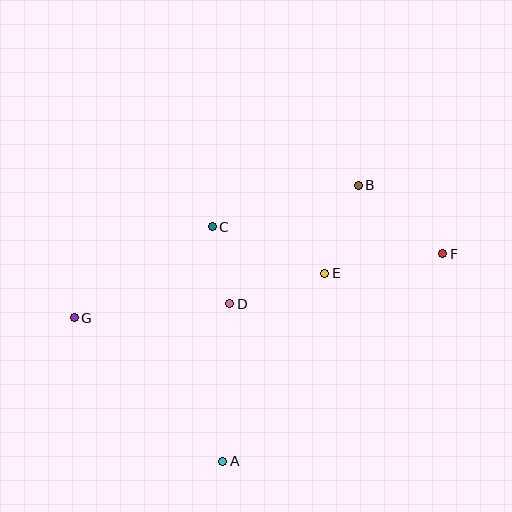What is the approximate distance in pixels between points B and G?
The distance between B and G is approximately 314 pixels.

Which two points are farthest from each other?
Points F and G are farthest from each other.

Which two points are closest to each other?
Points C and D are closest to each other.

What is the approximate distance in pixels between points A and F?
The distance between A and F is approximately 302 pixels.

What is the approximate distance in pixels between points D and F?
The distance between D and F is approximately 219 pixels.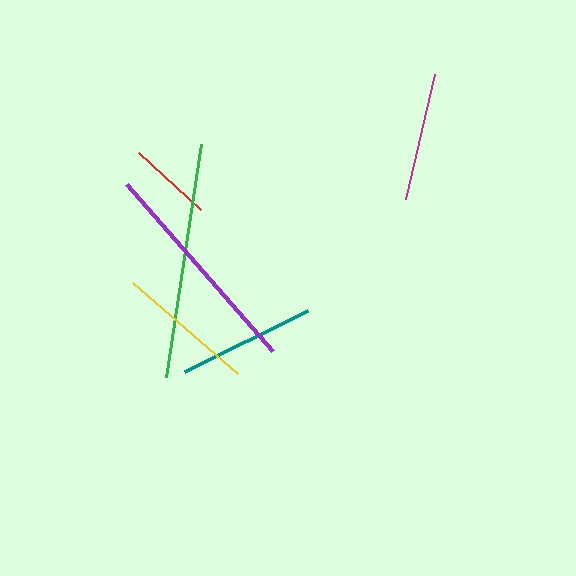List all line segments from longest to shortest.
From longest to shortest: green, purple, yellow, teal, magenta, red.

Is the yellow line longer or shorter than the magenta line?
The yellow line is longer than the magenta line.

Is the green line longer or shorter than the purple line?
The green line is longer than the purple line.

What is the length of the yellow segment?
The yellow segment is approximately 139 pixels long.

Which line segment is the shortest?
The red line is the shortest at approximately 84 pixels.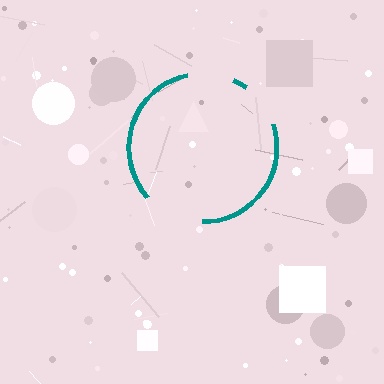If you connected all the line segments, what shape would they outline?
They would outline a circle.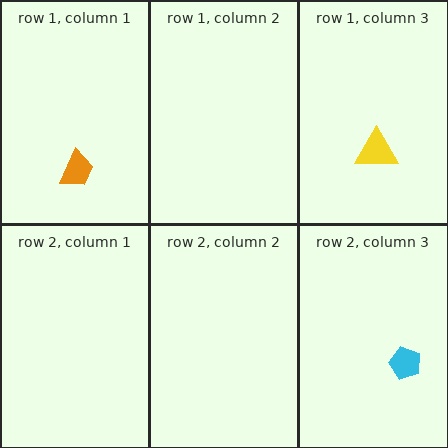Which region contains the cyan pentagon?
The row 2, column 3 region.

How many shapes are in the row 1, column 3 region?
1.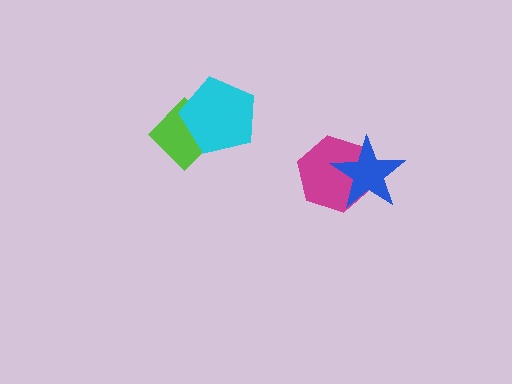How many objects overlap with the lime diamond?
1 object overlaps with the lime diamond.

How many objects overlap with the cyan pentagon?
1 object overlaps with the cyan pentagon.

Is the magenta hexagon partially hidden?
Yes, it is partially covered by another shape.